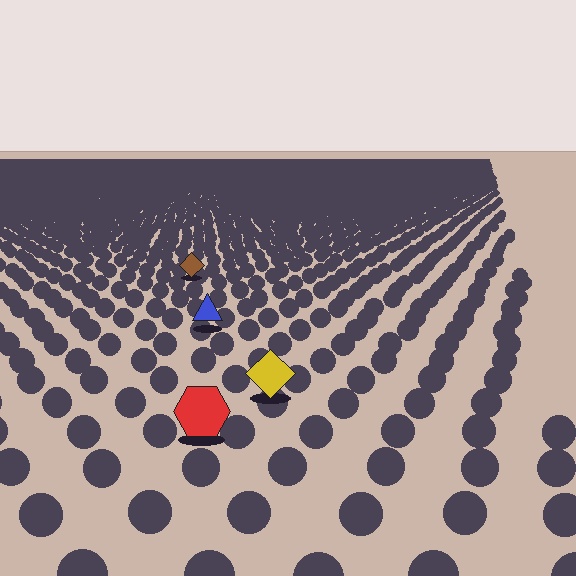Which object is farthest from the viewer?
The brown diamond is farthest from the viewer. It appears smaller and the ground texture around it is denser.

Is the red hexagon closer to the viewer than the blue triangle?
Yes. The red hexagon is closer — you can tell from the texture gradient: the ground texture is coarser near it.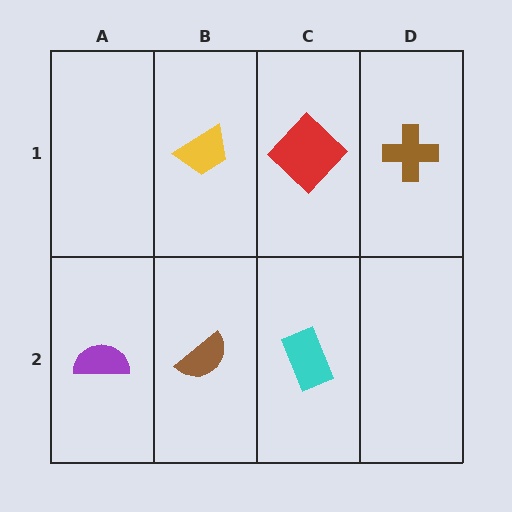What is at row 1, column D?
A brown cross.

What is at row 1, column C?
A red diamond.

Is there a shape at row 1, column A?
No, that cell is empty.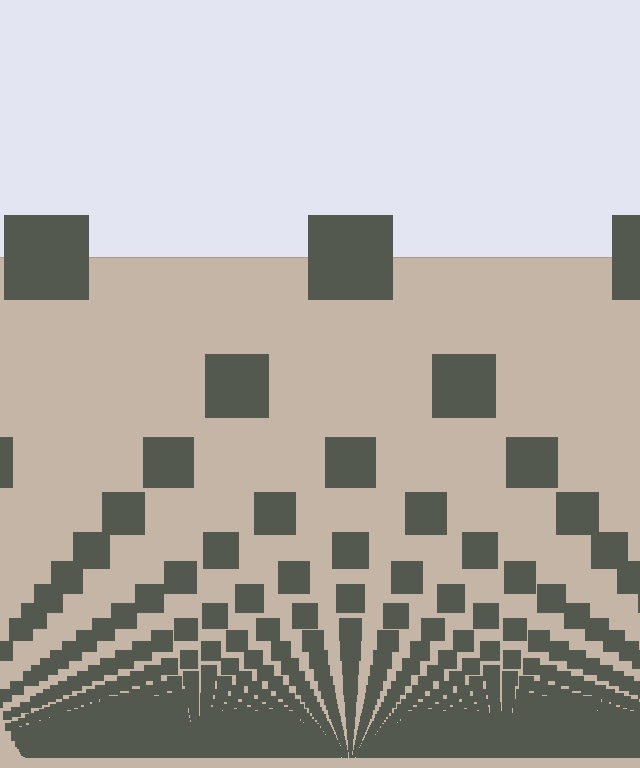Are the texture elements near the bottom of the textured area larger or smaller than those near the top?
Smaller. The gradient is inverted — elements near the bottom are smaller and denser.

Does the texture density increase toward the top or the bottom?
Density increases toward the bottom.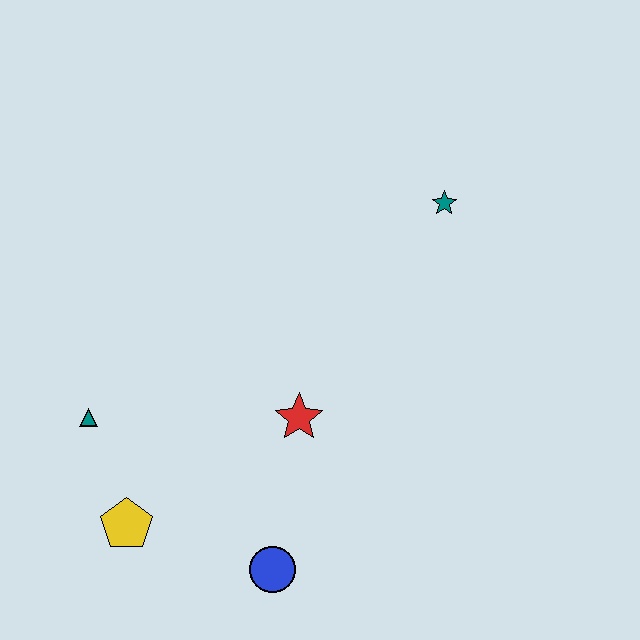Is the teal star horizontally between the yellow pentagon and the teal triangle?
No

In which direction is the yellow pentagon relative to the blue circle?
The yellow pentagon is to the left of the blue circle.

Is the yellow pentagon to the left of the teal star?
Yes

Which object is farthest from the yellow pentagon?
The teal star is farthest from the yellow pentagon.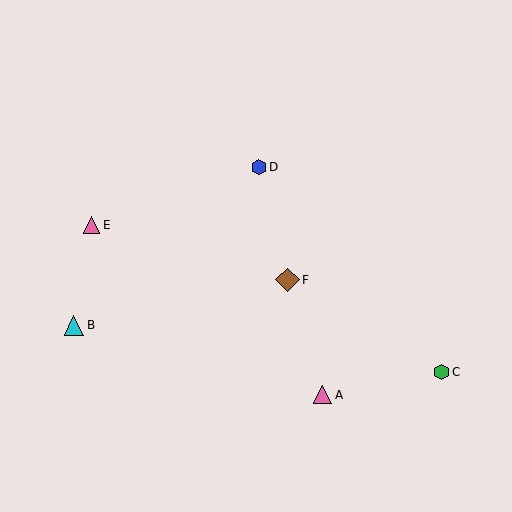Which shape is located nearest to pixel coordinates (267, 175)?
The blue hexagon (labeled D) at (259, 167) is nearest to that location.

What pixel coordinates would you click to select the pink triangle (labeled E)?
Click at (92, 225) to select the pink triangle E.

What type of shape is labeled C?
Shape C is a green hexagon.